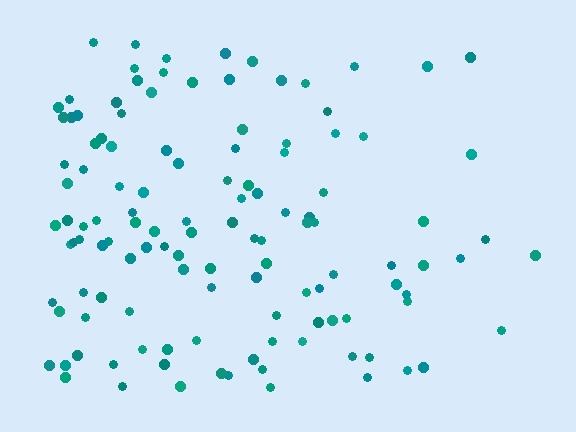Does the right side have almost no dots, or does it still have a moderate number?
Still a moderate number, just noticeably fewer than the left.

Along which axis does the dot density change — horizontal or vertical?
Horizontal.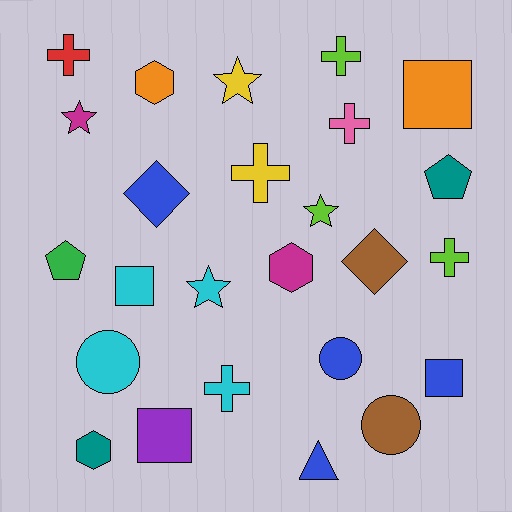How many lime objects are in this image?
There are 3 lime objects.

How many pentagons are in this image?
There are 2 pentagons.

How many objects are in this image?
There are 25 objects.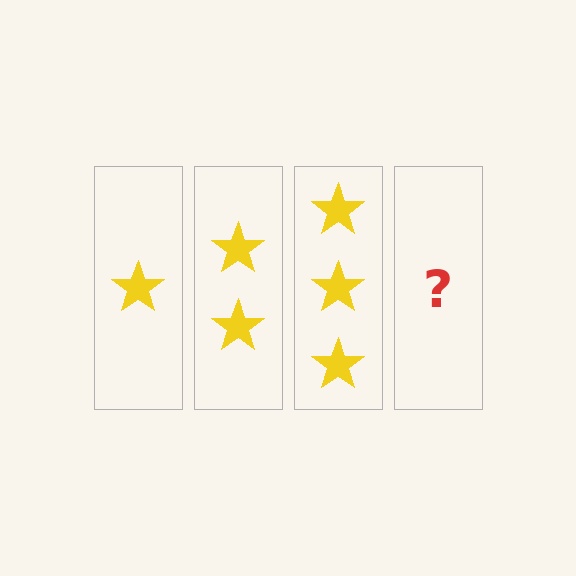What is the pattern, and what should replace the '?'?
The pattern is that each step adds one more star. The '?' should be 4 stars.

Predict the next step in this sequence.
The next step is 4 stars.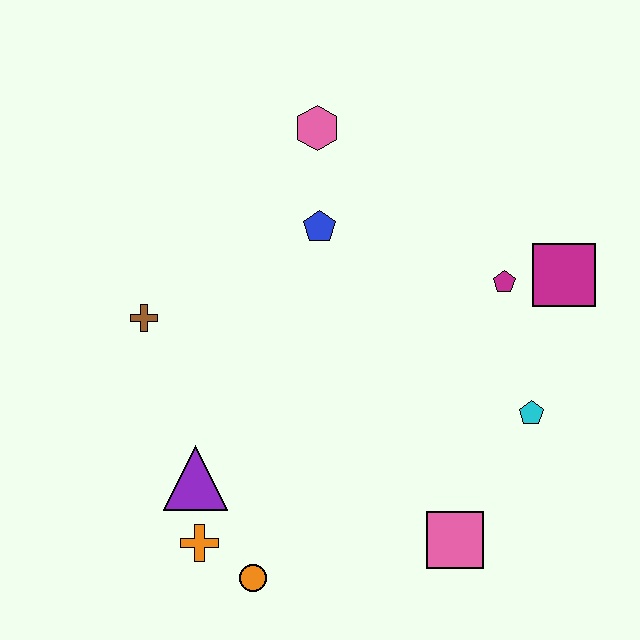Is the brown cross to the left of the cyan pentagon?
Yes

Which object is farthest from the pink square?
The pink hexagon is farthest from the pink square.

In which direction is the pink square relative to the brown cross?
The pink square is to the right of the brown cross.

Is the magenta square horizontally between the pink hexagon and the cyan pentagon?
No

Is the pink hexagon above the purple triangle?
Yes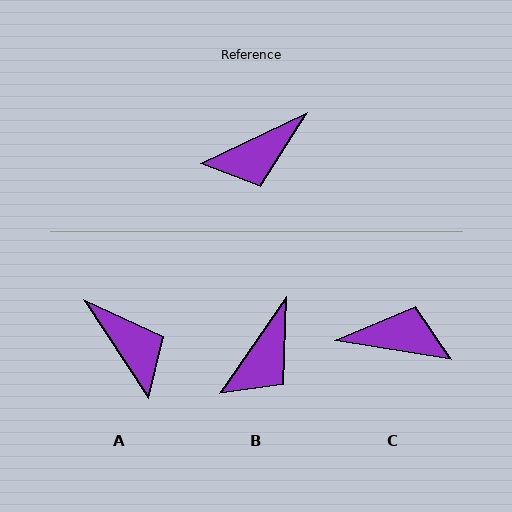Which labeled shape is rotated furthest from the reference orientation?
C, about 145 degrees away.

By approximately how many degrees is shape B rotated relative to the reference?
Approximately 30 degrees counter-clockwise.